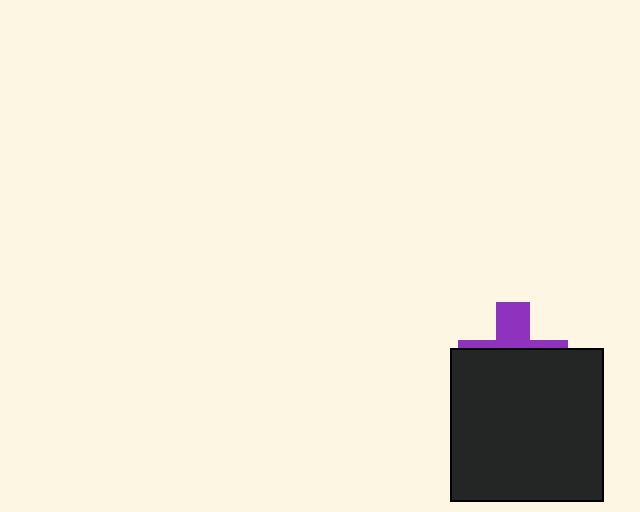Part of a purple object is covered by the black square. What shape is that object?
It is a cross.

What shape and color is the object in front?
The object in front is a black square.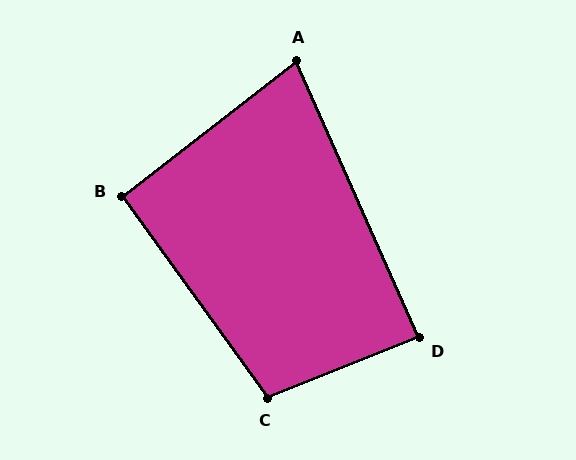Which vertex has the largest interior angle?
C, at approximately 104 degrees.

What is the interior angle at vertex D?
Approximately 88 degrees (approximately right).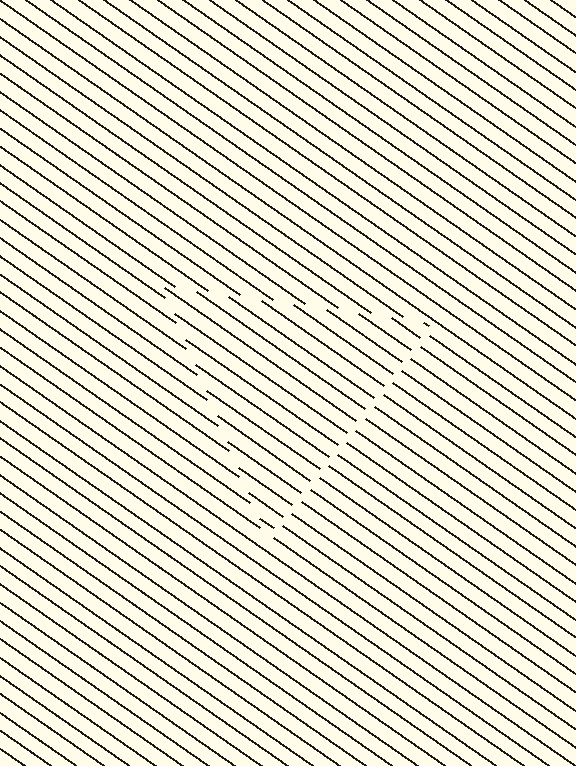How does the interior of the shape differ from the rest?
The interior of the shape contains the same grating, shifted by half a period — the contour is defined by the phase discontinuity where line-ends from the inner and outer gratings abut.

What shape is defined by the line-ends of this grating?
An illusory triangle. The interior of the shape contains the same grating, shifted by half a period — the contour is defined by the phase discontinuity where line-ends from the inner and outer gratings abut.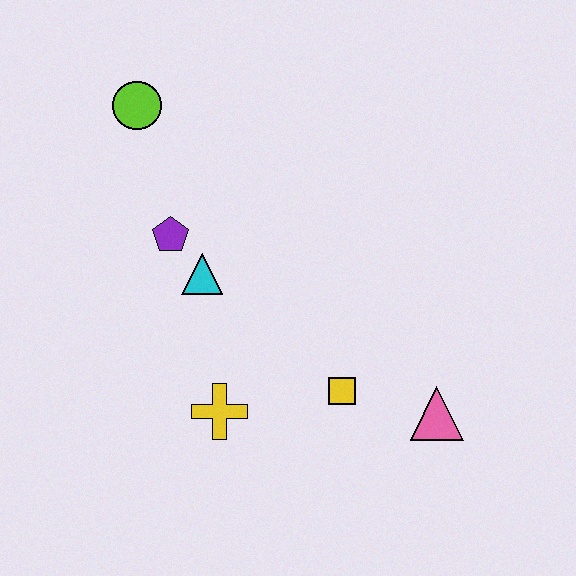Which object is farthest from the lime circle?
The pink triangle is farthest from the lime circle.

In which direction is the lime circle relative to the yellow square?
The lime circle is above the yellow square.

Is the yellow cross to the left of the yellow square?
Yes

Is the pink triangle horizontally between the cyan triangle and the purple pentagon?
No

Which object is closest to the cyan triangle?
The purple pentagon is closest to the cyan triangle.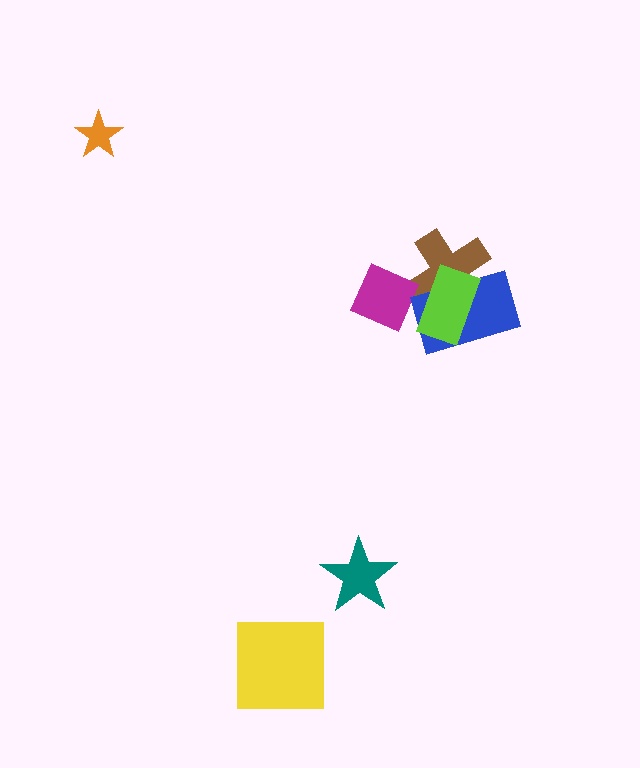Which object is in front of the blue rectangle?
The lime rectangle is in front of the blue rectangle.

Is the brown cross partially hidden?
Yes, it is partially covered by another shape.